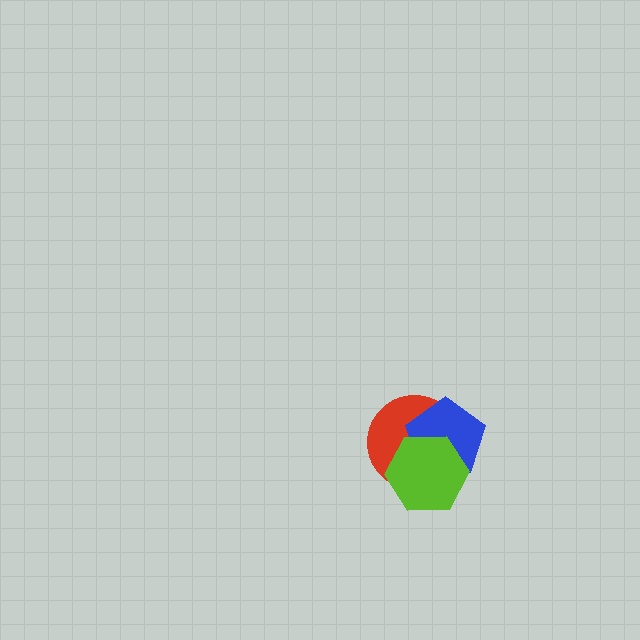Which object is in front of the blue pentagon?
The lime hexagon is in front of the blue pentagon.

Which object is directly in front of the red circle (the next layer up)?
The blue pentagon is directly in front of the red circle.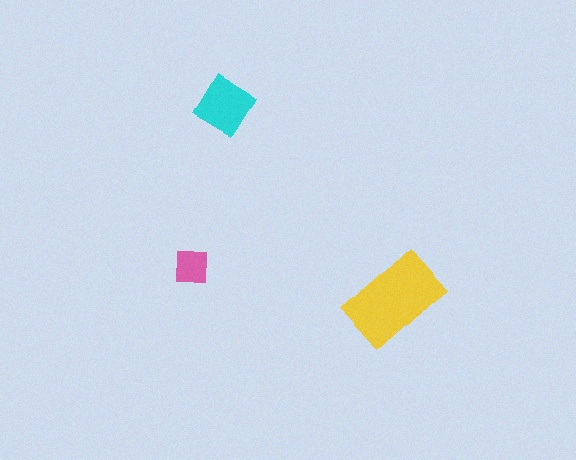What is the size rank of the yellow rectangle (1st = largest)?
1st.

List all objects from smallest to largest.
The pink square, the cyan diamond, the yellow rectangle.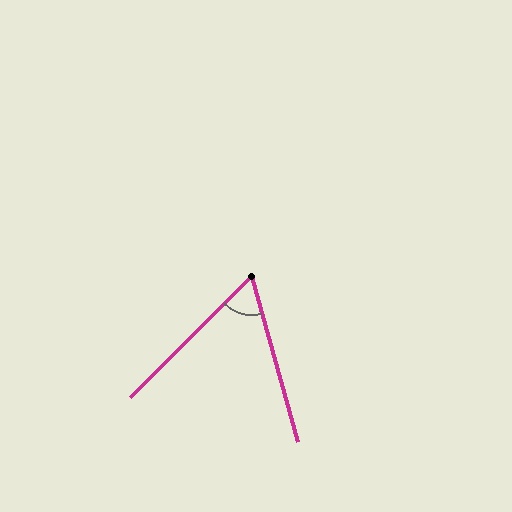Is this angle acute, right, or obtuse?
It is acute.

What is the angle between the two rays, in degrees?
Approximately 61 degrees.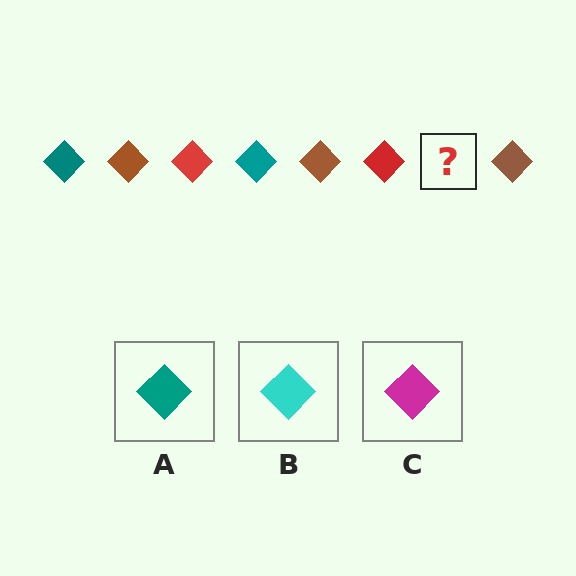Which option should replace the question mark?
Option A.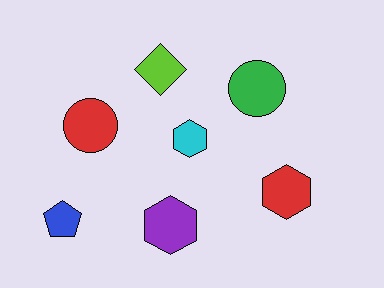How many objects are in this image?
There are 7 objects.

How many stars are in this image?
There are no stars.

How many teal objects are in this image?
There are no teal objects.